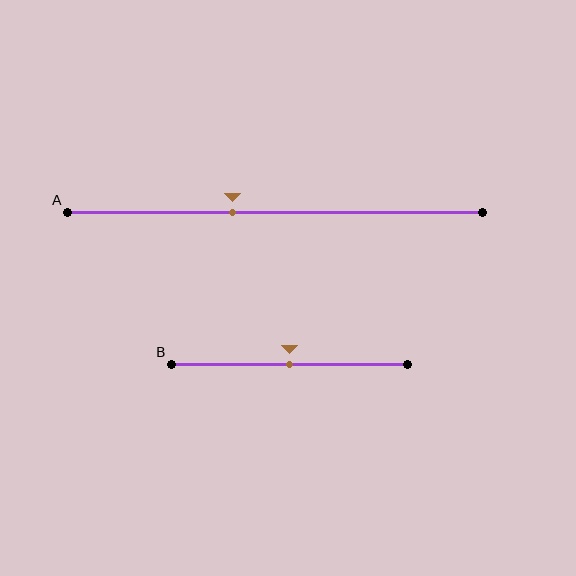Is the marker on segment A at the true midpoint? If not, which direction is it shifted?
No, the marker on segment A is shifted to the left by about 10% of the segment length.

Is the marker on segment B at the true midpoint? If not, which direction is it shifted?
Yes, the marker on segment B is at the true midpoint.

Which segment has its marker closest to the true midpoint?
Segment B has its marker closest to the true midpoint.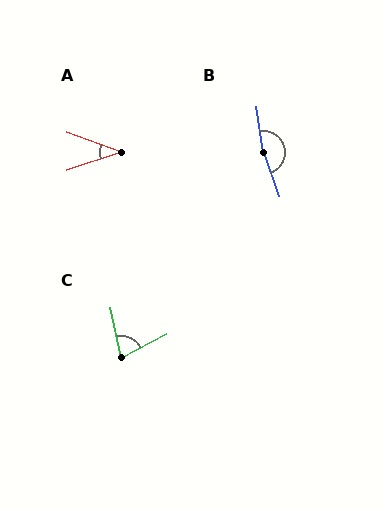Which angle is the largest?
B, at approximately 169 degrees.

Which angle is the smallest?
A, at approximately 38 degrees.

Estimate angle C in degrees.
Approximately 74 degrees.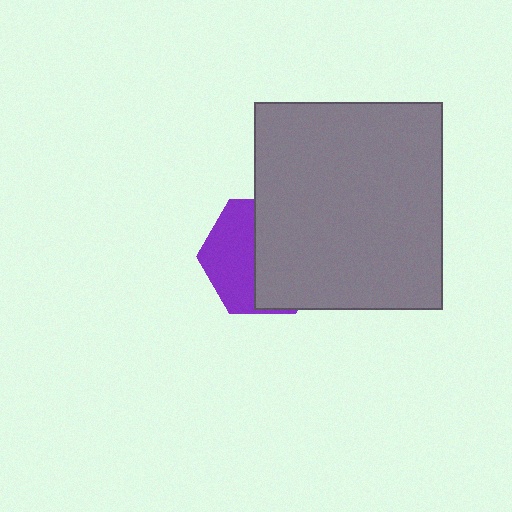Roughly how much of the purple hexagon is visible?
A small part of it is visible (roughly 43%).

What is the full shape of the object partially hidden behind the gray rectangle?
The partially hidden object is a purple hexagon.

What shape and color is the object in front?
The object in front is a gray rectangle.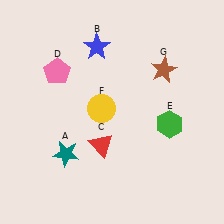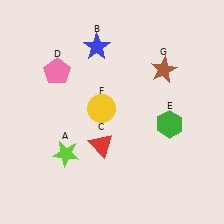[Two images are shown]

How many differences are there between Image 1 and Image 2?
There is 1 difference between the two images.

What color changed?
The star (A) changed from teal in Image 1 to lime in Image 2.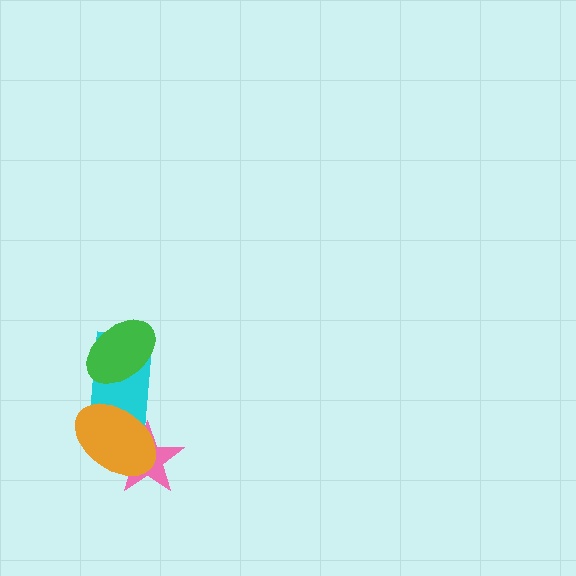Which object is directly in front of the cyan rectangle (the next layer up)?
The orange ellipse is directly in front of the cyan rectangle.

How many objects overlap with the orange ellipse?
2 objects overlap with the orange ellipse.